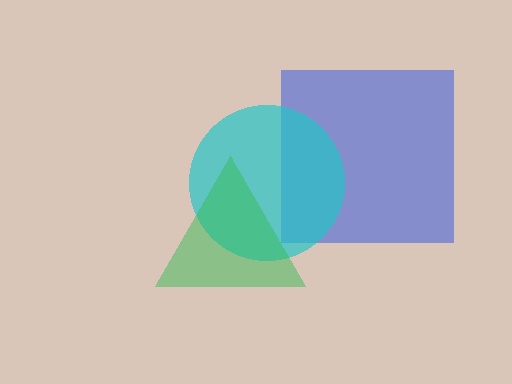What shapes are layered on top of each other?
The layered shapes are: a blue square, a cyan circle, a green triangle.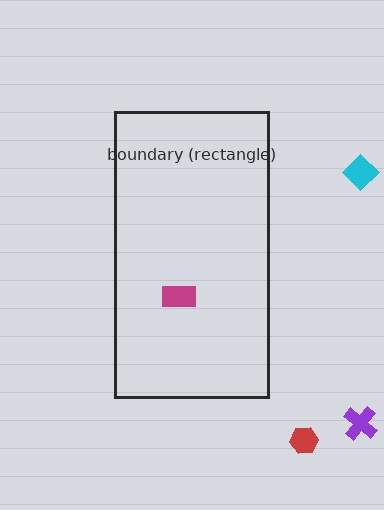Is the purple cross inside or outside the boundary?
Outside.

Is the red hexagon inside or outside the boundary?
Outside.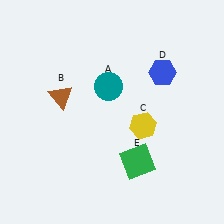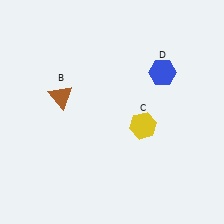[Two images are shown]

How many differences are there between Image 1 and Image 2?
There are 2 differences between the two images.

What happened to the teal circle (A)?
The teal circle (A) was removed in Image 2. It was in the top-left area of Image 1.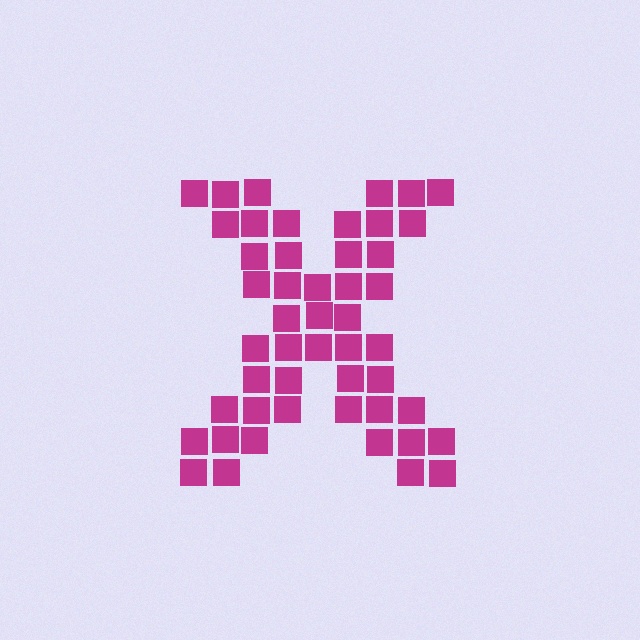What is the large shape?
The large shape is the letter X.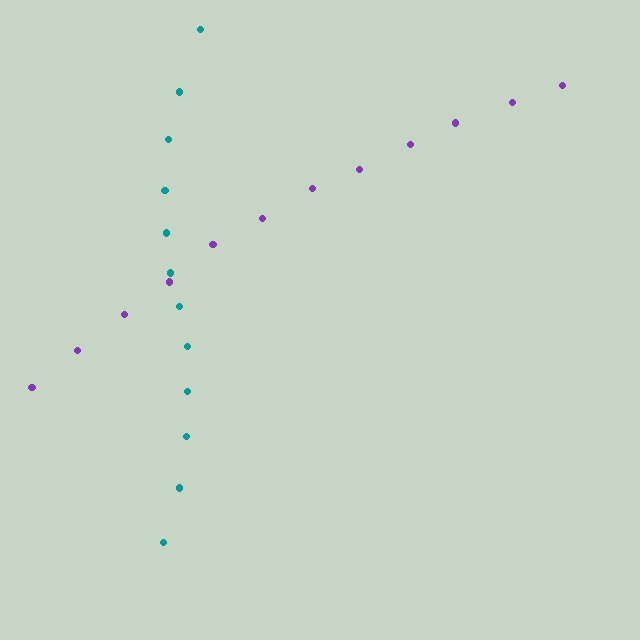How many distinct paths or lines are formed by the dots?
There are 2 distinct paths.